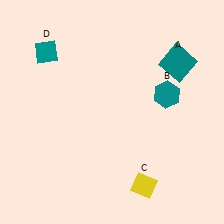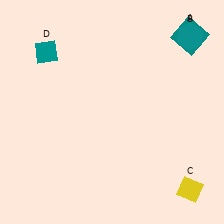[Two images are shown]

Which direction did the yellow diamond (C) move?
The yellow diamond (C) moved right.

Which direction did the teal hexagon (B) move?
The teal hexagon (B) moved up.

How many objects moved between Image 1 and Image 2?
3 objects moved between the two images.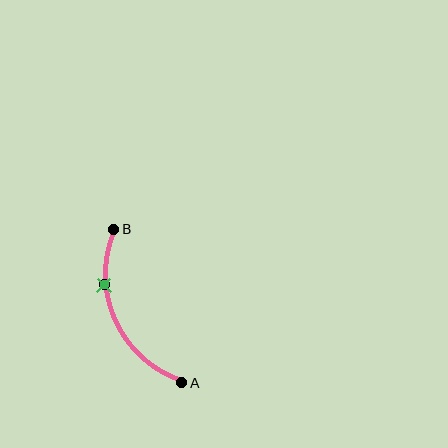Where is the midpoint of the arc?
The arc midpoint is the point on the curve farthest from the straight line joining A and B. It sits to the left of that line.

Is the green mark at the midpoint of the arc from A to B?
No. The green mark lies on the arc but is closer to endpoint B. The arc midpoint would be at the point on the curve equidistant along the arc from both A and B.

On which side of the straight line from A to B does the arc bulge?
The arc bulges to the left of the straight line connecting A and B.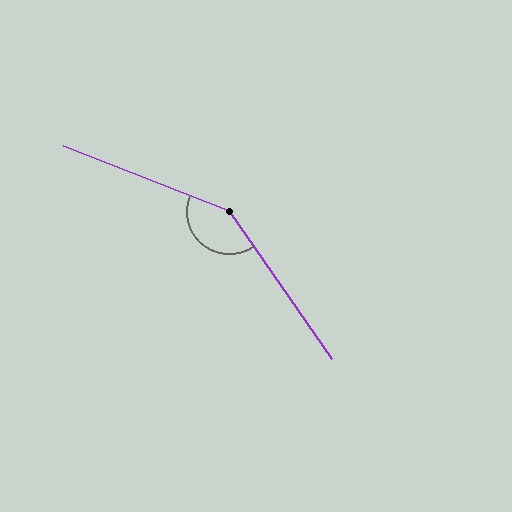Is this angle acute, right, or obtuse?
It is obtuse.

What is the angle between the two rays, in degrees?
Approximately 146 degrees.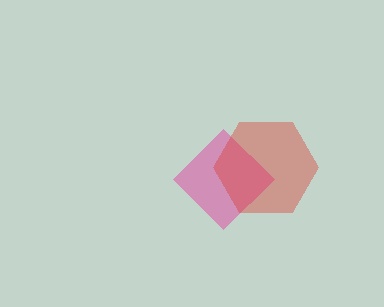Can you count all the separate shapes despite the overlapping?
Yes, there are 2 separate shapes.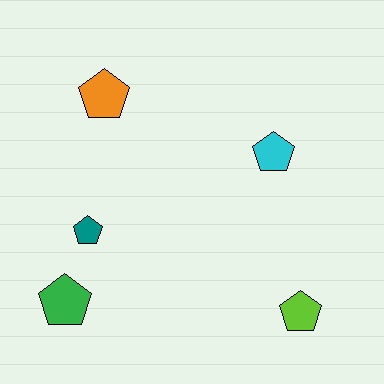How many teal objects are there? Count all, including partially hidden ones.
There is 1 teal object.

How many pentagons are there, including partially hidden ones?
There are 5 pentagons.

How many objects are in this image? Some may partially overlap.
There are 5 objects.